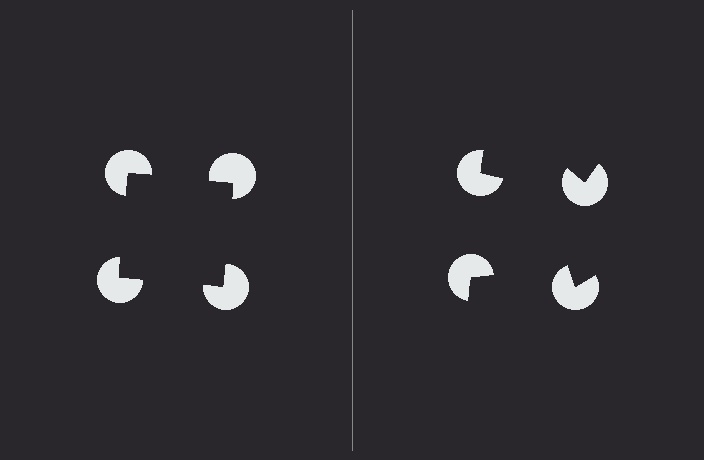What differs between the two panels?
The pac-man discs are positioned identically on both sides; only the wedge orientations differ. On the left they align to a square; on the right they are misaligned.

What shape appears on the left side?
An illusory square.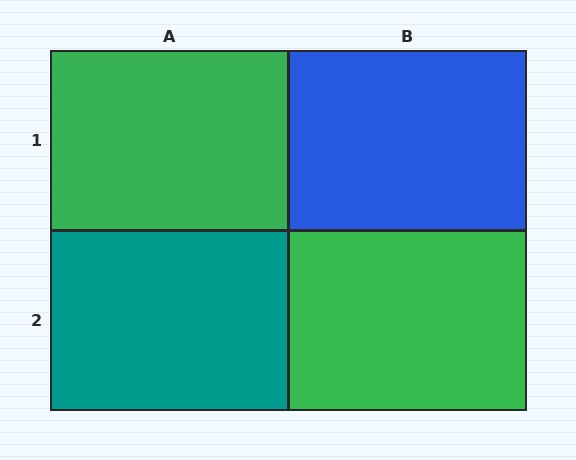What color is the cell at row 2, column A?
Teal.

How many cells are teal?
1 cell is teal.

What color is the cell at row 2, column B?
Green.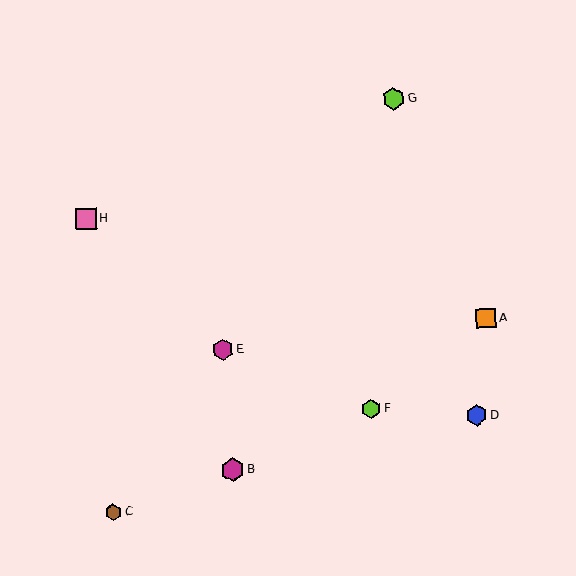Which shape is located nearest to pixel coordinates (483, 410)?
The blue hexagon (labeled D) at (477, 415) is nearest to that location.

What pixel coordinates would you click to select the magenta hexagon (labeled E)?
Click at (223, 350) to select the magenta hexagon E.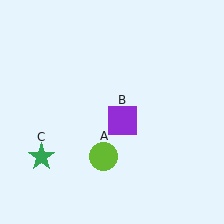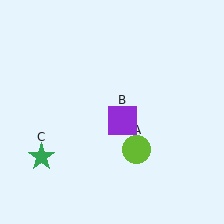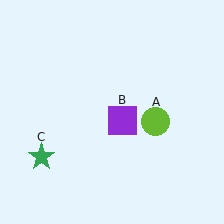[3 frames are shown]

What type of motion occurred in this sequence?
The lime circle (object A) rotated counterclockwise around the center of the scene.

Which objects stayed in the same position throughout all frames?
Purple square (object B) and green star (object C) remained stationary.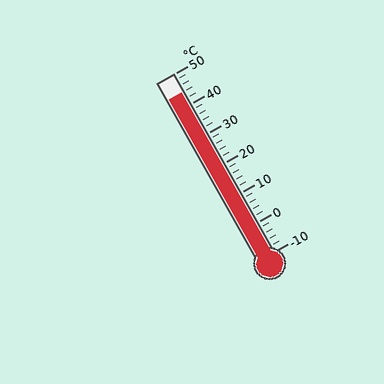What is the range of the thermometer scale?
The thermometer scale ranges from -10°C to 50°C.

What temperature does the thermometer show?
The thermometer shows approximately 44°C.